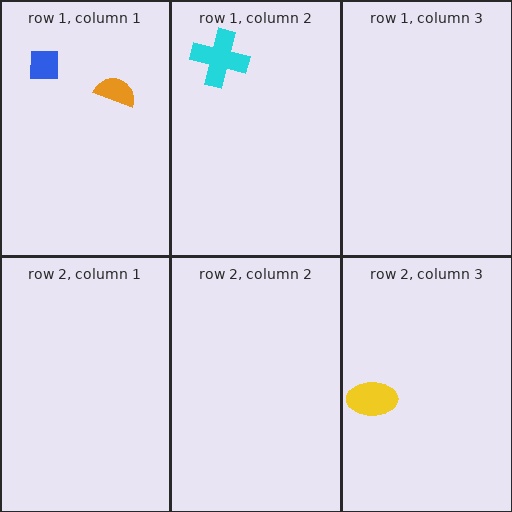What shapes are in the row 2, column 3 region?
The yellow ellipse.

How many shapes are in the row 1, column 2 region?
1.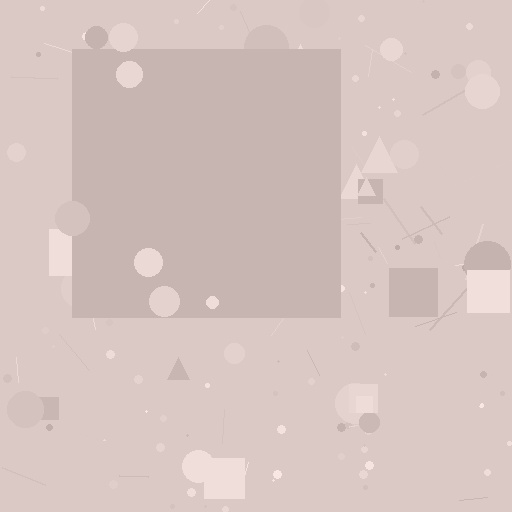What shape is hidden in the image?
A square is hidden in the image.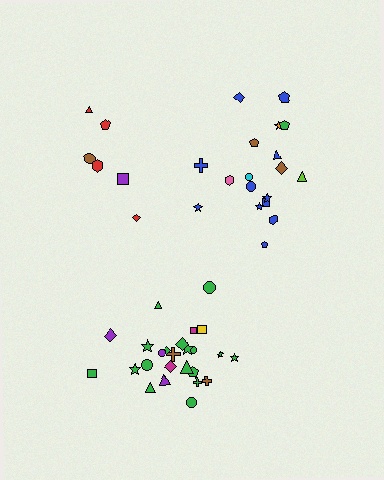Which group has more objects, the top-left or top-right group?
The top-right group.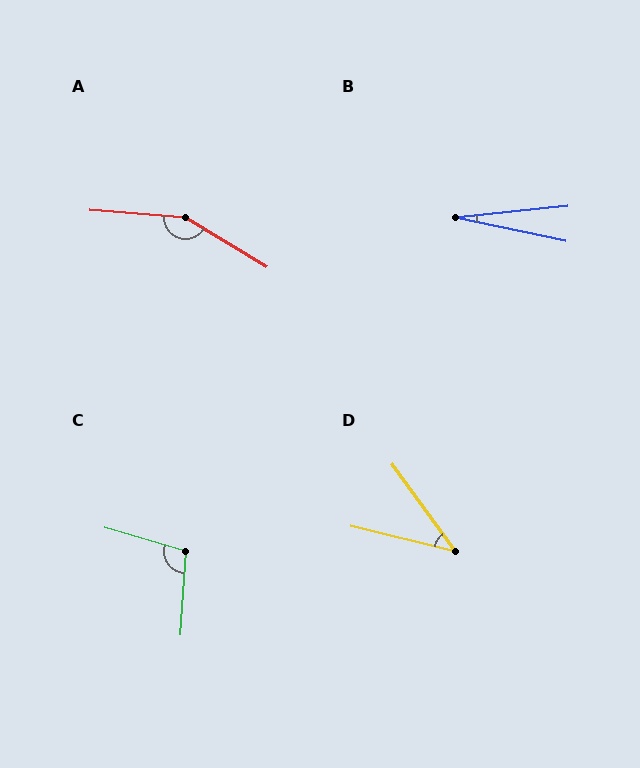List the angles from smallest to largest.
B (18°), D (40°), C (102°), A (154°).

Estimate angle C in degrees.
Approximately 102 degrees.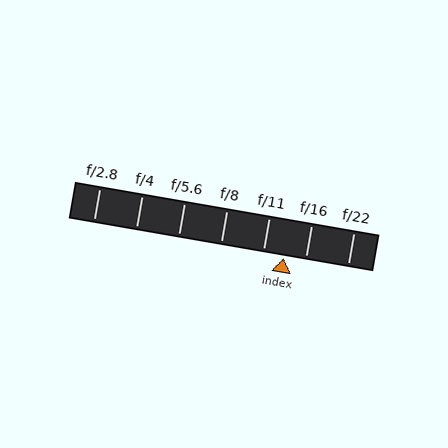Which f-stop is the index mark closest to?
The index mark is closest to f/16.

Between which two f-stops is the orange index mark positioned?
The index mark is between f/11 and f/16.